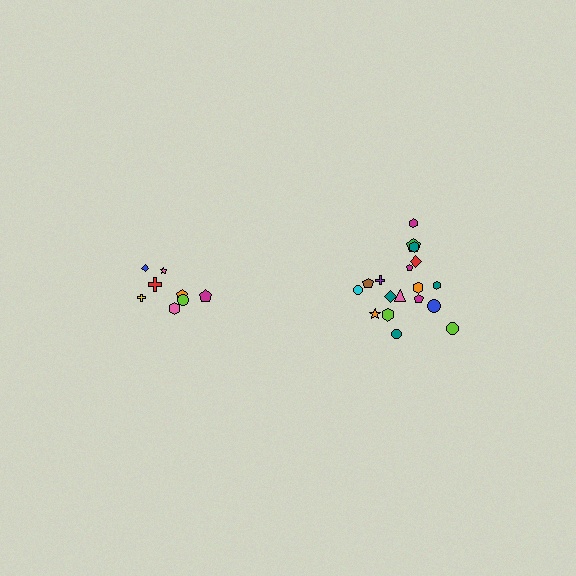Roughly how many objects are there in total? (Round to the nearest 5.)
Roughly 25 objects in total.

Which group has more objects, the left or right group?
The right group.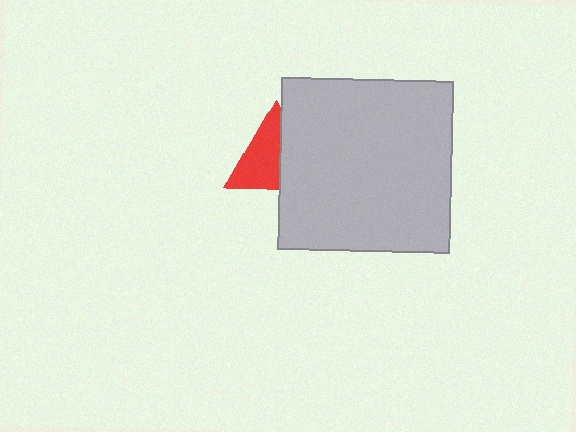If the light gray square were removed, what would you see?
You would see the complete red triangle.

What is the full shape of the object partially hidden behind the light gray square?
The partially hidden object is a red triangle.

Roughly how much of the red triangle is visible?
About half of it is visible (roughly 57%).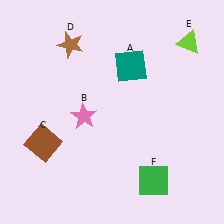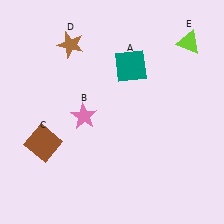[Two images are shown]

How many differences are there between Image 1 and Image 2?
There is 1 difference between the two images.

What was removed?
The green square (F) was removed in Image 2.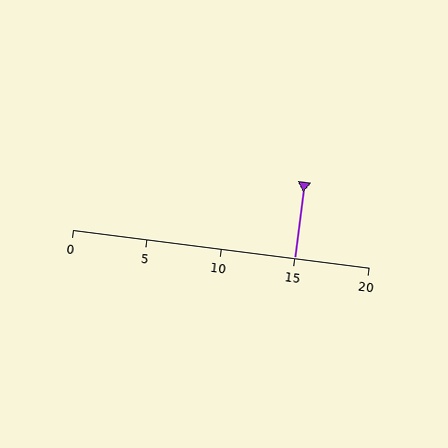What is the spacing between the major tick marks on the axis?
The major ticks are spaced 5 apart.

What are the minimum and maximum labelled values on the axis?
The axis runs from 0 to 20.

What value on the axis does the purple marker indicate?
The marker indicates approximately 15.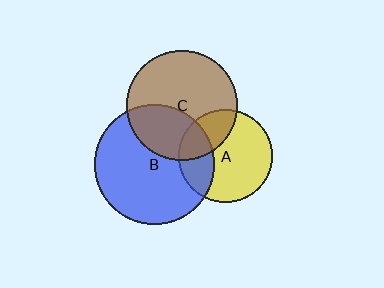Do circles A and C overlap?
Yes.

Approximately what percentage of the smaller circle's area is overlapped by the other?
Approximately 25%.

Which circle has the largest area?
Circle B (blue).